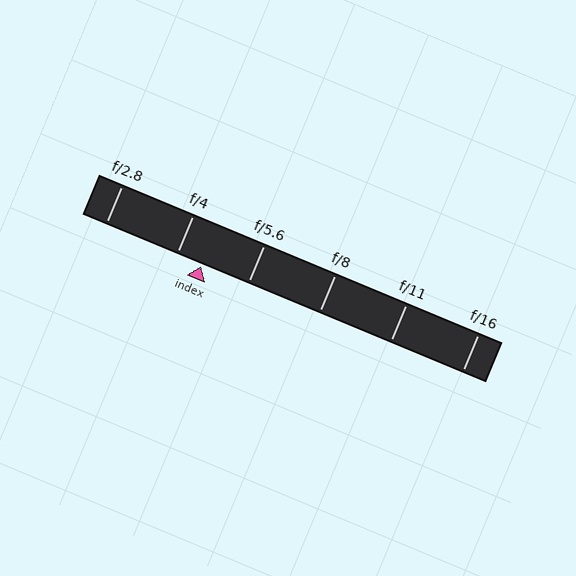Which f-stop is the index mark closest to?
The index mark is closest to f/4.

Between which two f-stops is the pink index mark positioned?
The index mark is between f/4 and f/5.6.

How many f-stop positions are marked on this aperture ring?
There are 6 f-stop positions marked.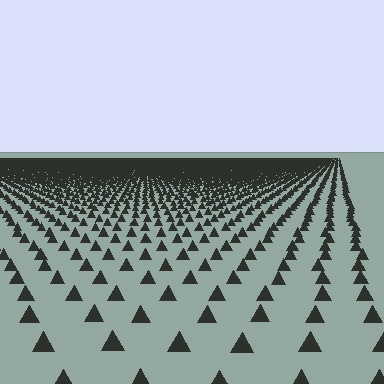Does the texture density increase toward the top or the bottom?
Density increases toward the top.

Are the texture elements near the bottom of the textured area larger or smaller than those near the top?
Larger. Near the bottom, elements are closer to the viewer and appear at a bigger on-screen size.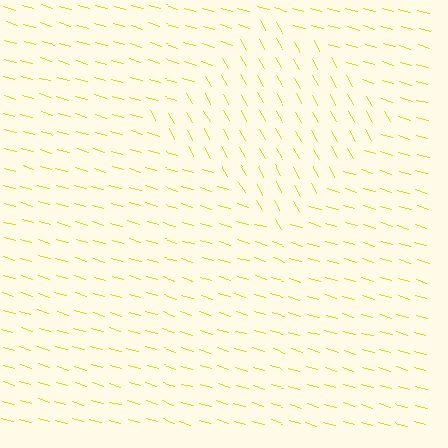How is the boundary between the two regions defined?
The boundary is defined purely by a change in line orientation (approximately 45 degrees difference). All lines are the same color and thickness.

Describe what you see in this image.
The image is filled with small yellow line segments. A diamond region in the image has lines oriented differently from the surrounding lines, creating a visible texture boundary.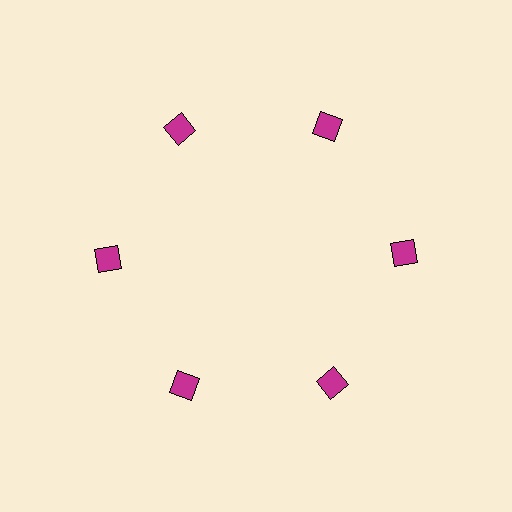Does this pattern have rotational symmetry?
Yes, this pattern has 6-fold rotational symmetry. It looks the same after rotating 60 degrees around the center.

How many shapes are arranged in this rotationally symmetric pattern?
There are 6 shapes, arranged in 6 groups of 1.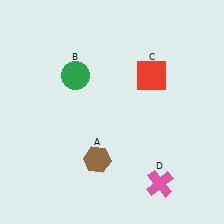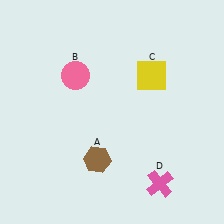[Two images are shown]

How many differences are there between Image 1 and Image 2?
There are 2 differences between the two images.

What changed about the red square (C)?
In Image 1, C is red. In Image 2, it changed to yellow.